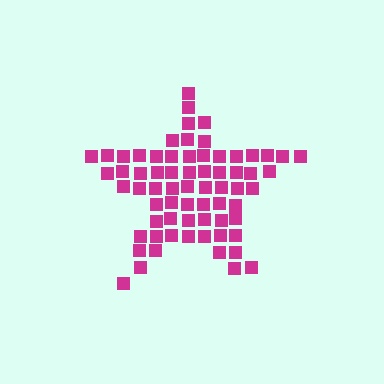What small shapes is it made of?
It is made of small squares.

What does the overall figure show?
The overall figure shows a star.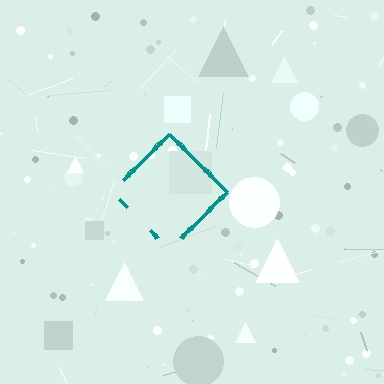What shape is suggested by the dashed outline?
The dashed outline suggests a diamond.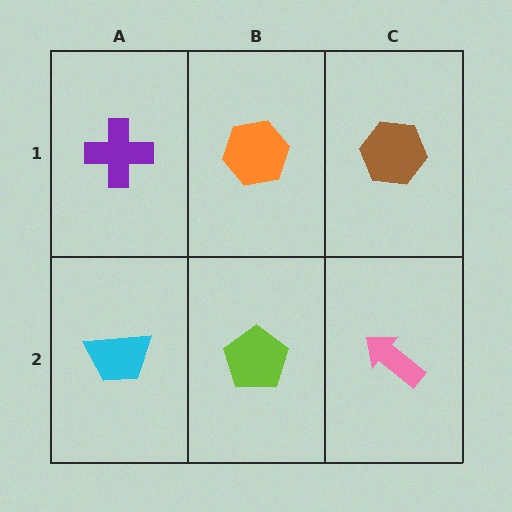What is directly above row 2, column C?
A brown hexagon.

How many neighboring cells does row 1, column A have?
2.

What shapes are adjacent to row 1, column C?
A pink arrow (row 2, column C), an orange hexagon (row 1, column B).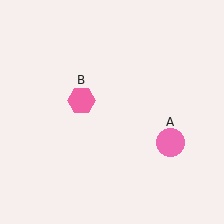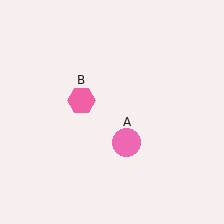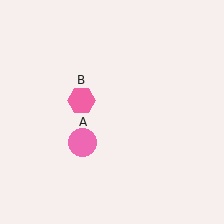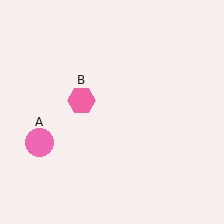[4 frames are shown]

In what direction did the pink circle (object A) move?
The pink circle (object A) moved left.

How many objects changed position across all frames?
1 object changed position: pink circle (object A).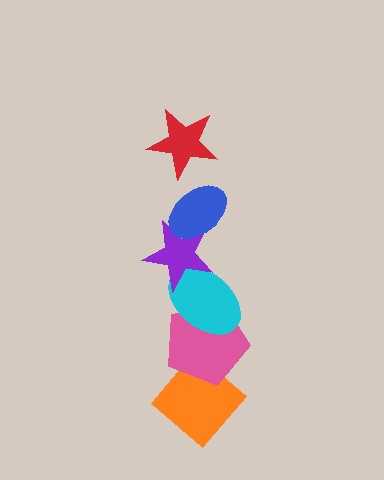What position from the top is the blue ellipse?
The blue ellipse is 2nd from the top.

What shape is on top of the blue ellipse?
The red star is on top of the blue ellipse.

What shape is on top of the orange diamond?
The pink pentagon is on top of the orange diamond.